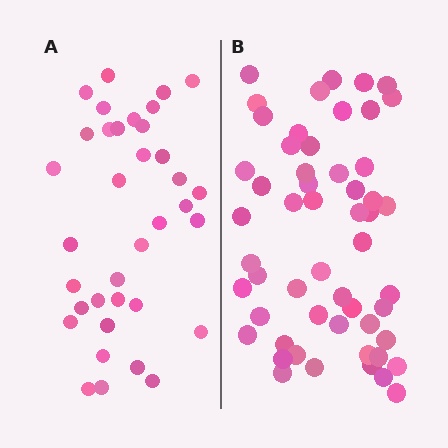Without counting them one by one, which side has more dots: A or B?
Region B (the right region) has more dots.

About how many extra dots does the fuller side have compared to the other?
Region B has approximately 20 more dots than region A.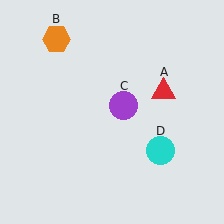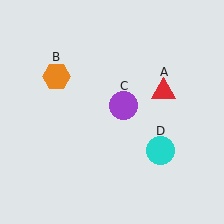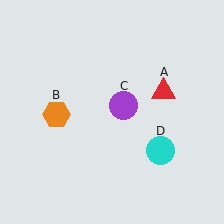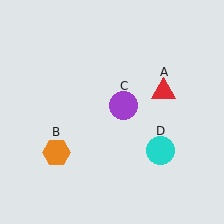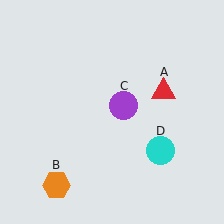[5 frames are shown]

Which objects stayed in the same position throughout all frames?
Red triangle (object A) and purple circle (object C) and cyan circle (object D) remained stationary.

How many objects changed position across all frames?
1 object changed position: orange hexagon (object B).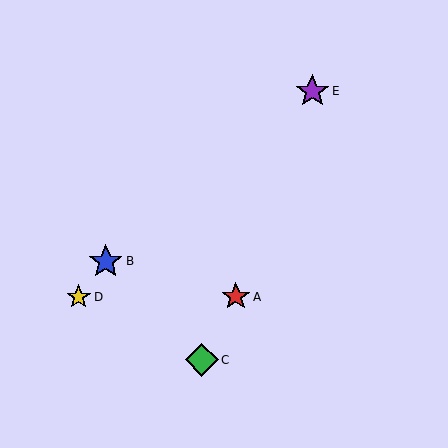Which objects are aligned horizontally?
Objects A, D are aligned horizontally.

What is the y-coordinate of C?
Object C is at y≈360.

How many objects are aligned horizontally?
2 objects (A, D) are aligned horizontally.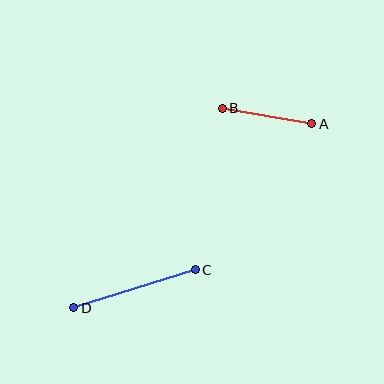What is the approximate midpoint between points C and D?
The midpoint is at approximately (134, 289) pixels.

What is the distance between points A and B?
The distance is approximately 91 pixels.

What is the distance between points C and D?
The distance is approximately 128 pixels.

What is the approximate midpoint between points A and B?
The midpoint is at approximately (267, 116) pixels.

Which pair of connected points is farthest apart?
Points C and D are farthest apart.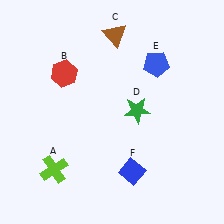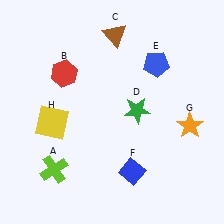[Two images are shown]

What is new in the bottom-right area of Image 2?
An orange star (G) was added in the bottom-right area of Image 2.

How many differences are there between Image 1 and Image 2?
There are 2 differences between the two images.